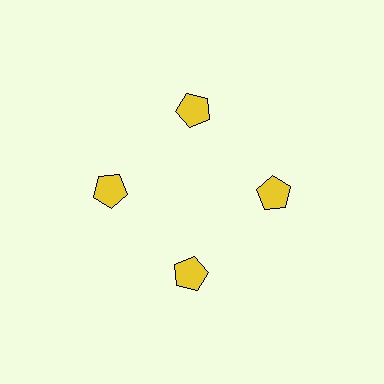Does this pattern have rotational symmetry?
Yes, this pattern has 4-fold rotational symmetry. It looks the same after rotating 90 degrees around the center.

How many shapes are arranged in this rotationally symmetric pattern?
There are 4 shapes, arranged in 4 groups of 1.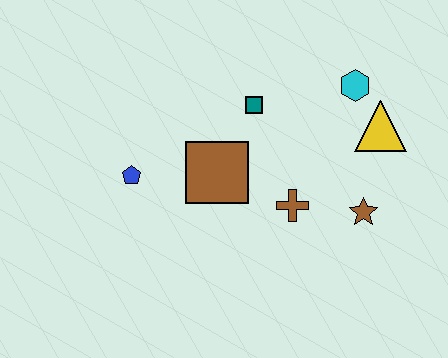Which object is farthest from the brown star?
The blue pentagon is farthest from the brown star.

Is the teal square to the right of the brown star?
No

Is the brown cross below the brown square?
Yes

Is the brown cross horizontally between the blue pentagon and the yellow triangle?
Yes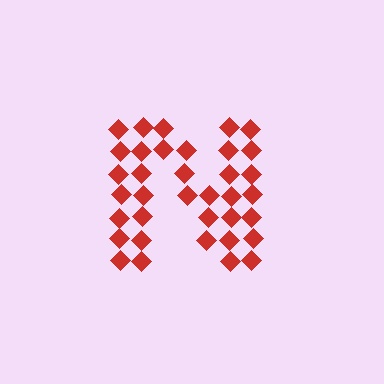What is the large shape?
The large shape is the letter N.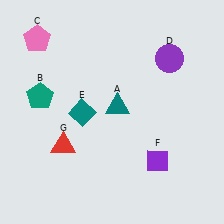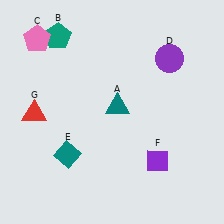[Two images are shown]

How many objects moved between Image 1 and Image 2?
3 objects moved between the two images.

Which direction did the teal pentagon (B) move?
The teal pentagon (B) moved up.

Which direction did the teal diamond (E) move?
The teal diamond (E) moved down.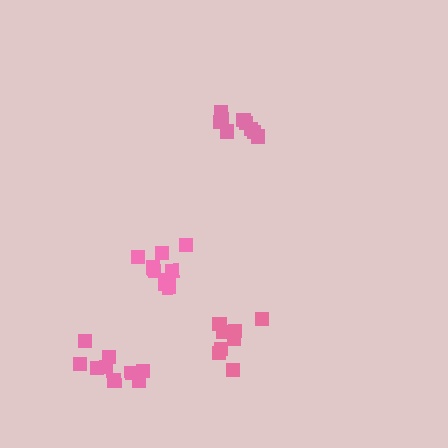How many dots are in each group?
Group 1: 9 dots, Group 2: 9 dots, Group 3: 9 dots, Group 4: 8 dots (35 total).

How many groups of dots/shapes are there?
There are 4 groups.